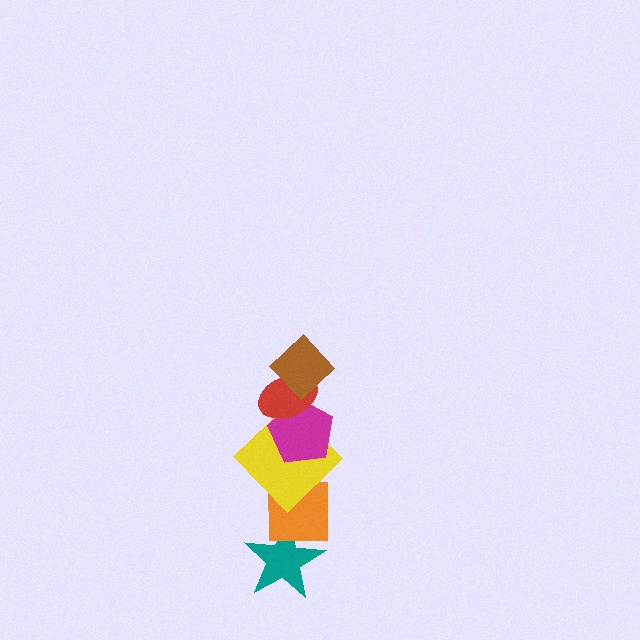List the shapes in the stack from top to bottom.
From top to bottom: the brown diamond, the red ellipse, the magenta pentagon, the yellow diamond, the orange square, the teal star.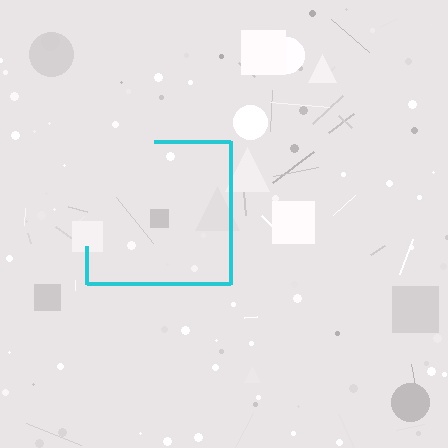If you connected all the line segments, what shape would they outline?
They would outline a square.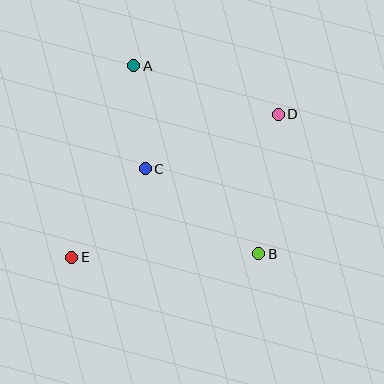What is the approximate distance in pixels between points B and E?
The distance between B and E is approximately 187 pixels.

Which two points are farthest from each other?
Points D and E are farthest from each other.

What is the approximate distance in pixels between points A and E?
The distance between A and E is approximately 201 pixels.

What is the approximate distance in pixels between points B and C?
The distance between B and C is approximately 142 pixels.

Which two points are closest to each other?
Points A and C are closest to each other.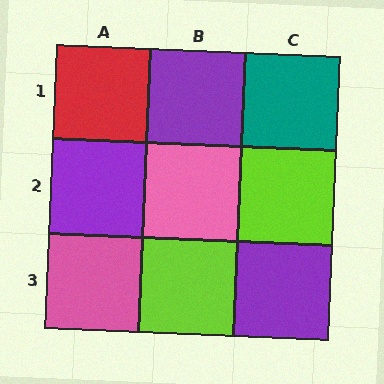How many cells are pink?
2 cells are pink.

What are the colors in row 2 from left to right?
Purple, pink, lime.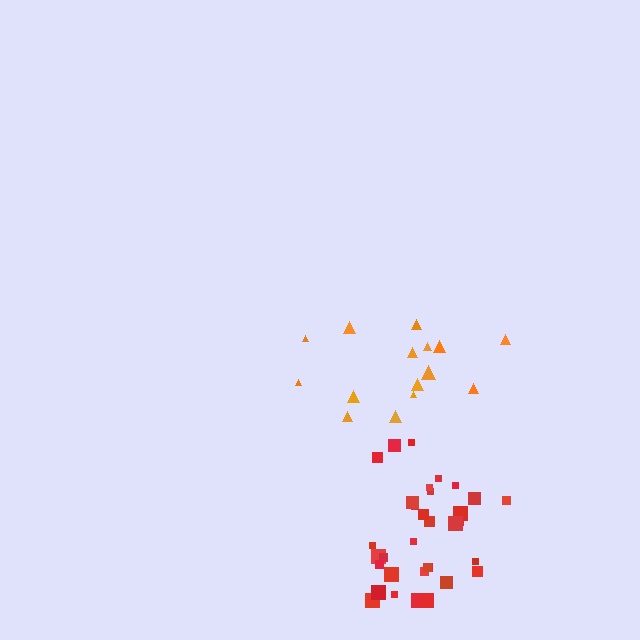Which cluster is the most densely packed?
Red.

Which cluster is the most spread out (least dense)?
Orange.